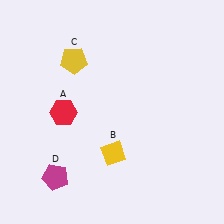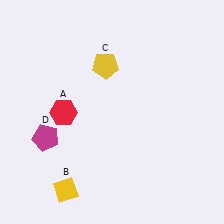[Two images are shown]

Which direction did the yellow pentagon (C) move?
The yellow pentagon (C) moved right.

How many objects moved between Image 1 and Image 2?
3 objects moved between the two images.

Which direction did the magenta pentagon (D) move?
The magenta pentagon (D) moved up.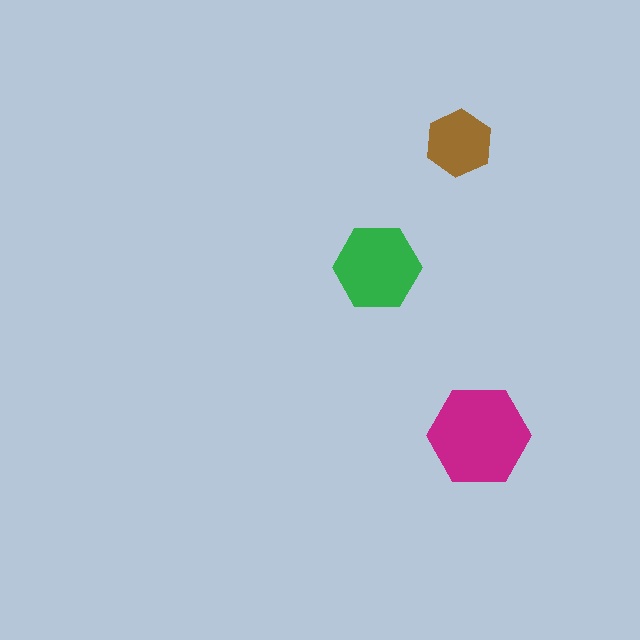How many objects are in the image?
There are 3 objects in the image.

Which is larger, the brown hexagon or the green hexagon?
The green one.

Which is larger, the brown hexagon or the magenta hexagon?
The magenta one.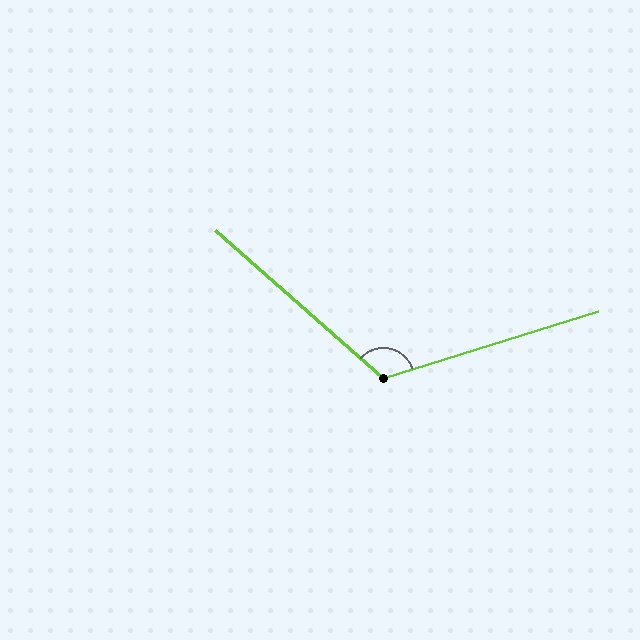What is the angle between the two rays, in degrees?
Approximately 121 degrees.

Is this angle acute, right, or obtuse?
It is obtuse.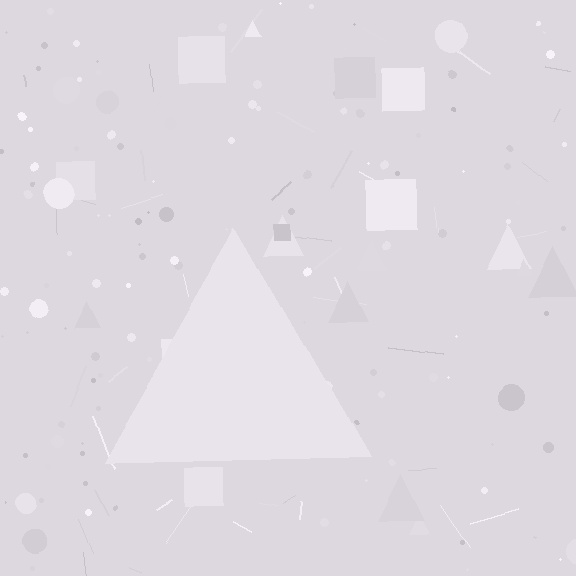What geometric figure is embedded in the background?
A triangle is embedded in the background.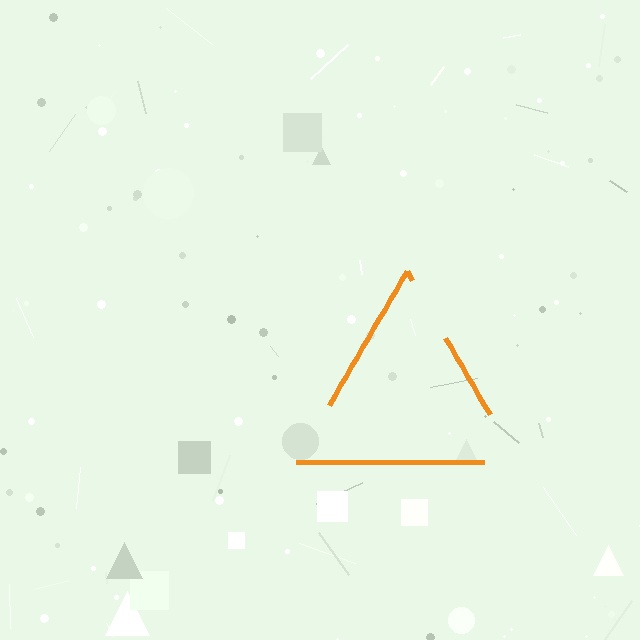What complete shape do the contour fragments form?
The contour fragments form a triangle.